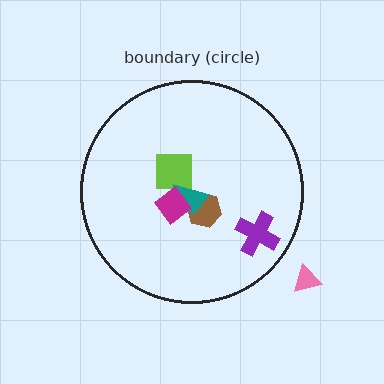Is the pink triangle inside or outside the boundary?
Outside.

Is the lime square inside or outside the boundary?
Inside.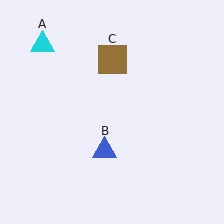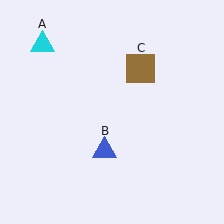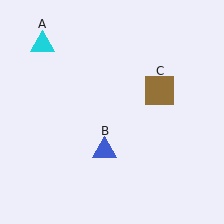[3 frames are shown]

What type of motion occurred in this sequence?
The brown square (object C) rotated clockwise around the center of the scene.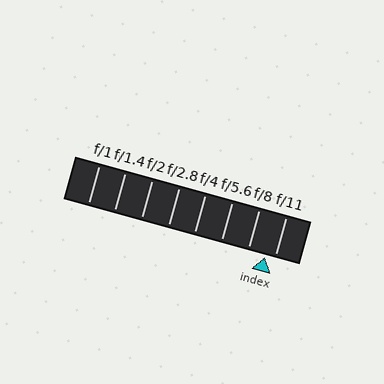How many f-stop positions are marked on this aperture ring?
There are 8 f-stop positions marked.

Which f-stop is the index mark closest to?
The index mark is closest to f/11.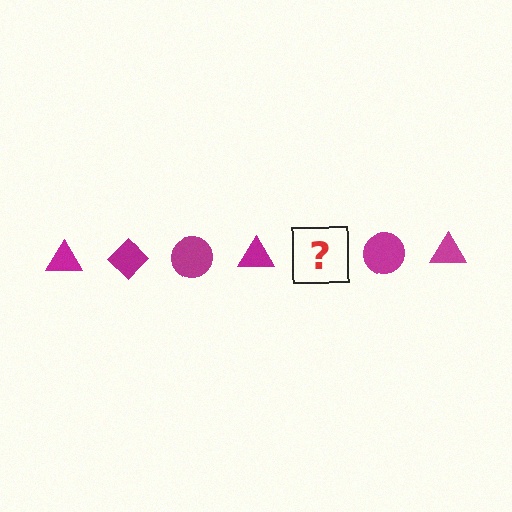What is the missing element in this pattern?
The missing element is a magenta diamond.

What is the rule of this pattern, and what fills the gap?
The rule is that the pattern cycles through triangle, diamond, circle shapes in magenta. The gap should be filled with a magenta diamond.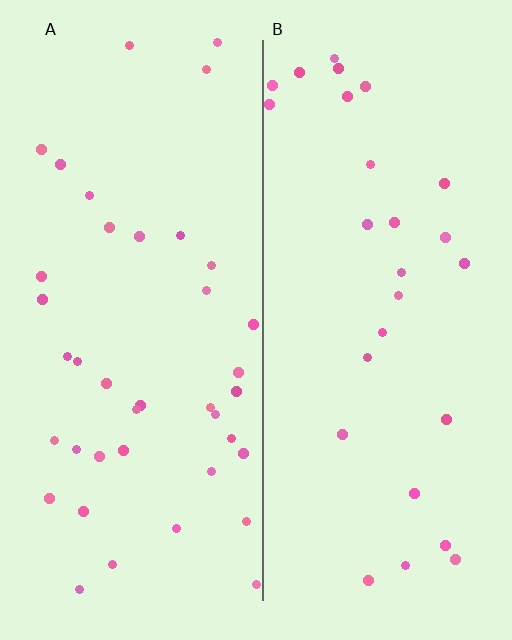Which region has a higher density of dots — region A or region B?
A (the left).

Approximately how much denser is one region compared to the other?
Approximately 1.5× — region A over region B.